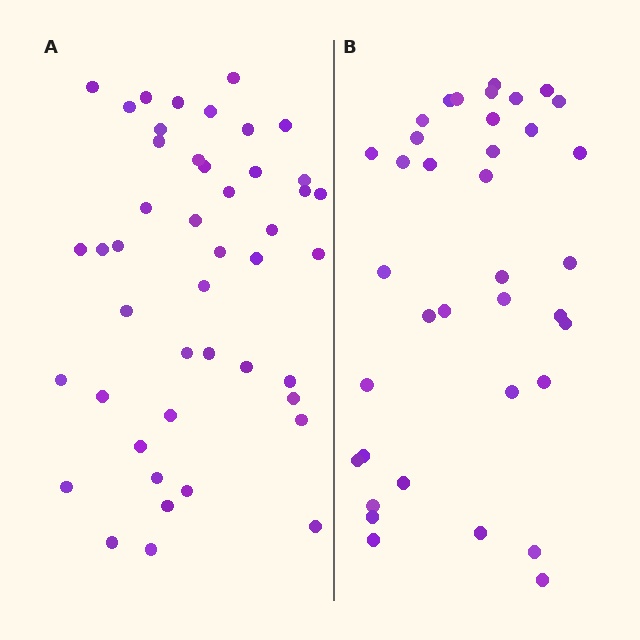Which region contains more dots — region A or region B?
Region A (the left region) has more dots.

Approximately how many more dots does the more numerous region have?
Region A has roughly 8 or so more dots than region B.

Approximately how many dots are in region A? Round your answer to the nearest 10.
About 40 dots. (The exact count is 45, which rounds to 40.)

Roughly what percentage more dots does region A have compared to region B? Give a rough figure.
About 20% more.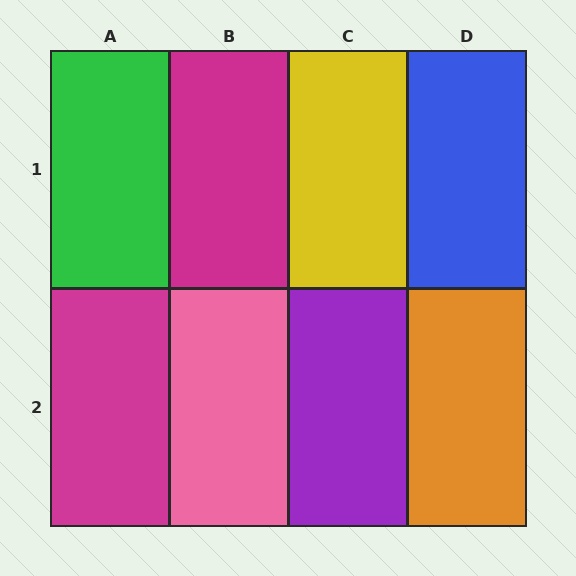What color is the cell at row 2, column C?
Purple.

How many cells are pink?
1 cell is pink.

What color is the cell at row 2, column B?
Pink.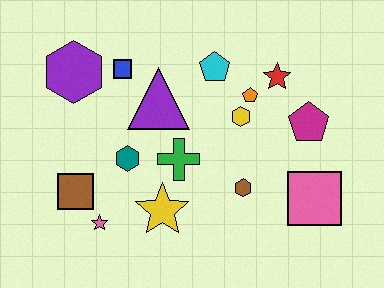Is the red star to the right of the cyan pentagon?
Yes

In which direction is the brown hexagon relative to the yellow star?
The brown hexagon is to the right of the yellow star.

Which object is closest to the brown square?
The pink star is closest to the brown square.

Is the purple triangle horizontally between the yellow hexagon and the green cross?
No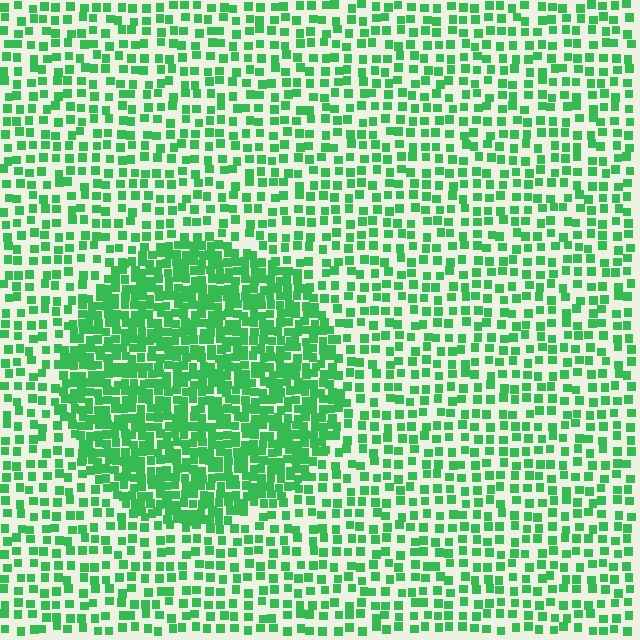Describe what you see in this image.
The image contains small green elements arranged at two different densities. A circle-shaped region is visible where the elements are more densely packed than the surrounding area.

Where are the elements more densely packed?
The elements are more densely packed inside the circle boundary.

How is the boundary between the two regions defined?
The boundary is defined by a change in element density (approximately 2.2x ratio). All elements are the same color, size, and shape.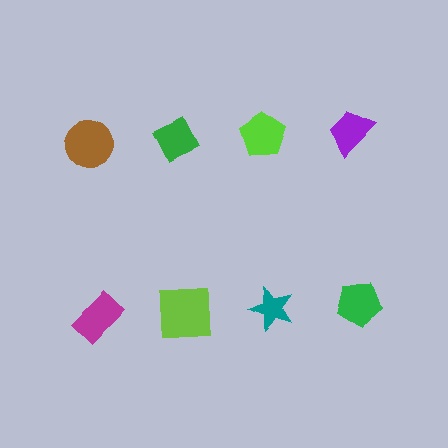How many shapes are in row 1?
4 shapes.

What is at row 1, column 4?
A purple trapezoid.